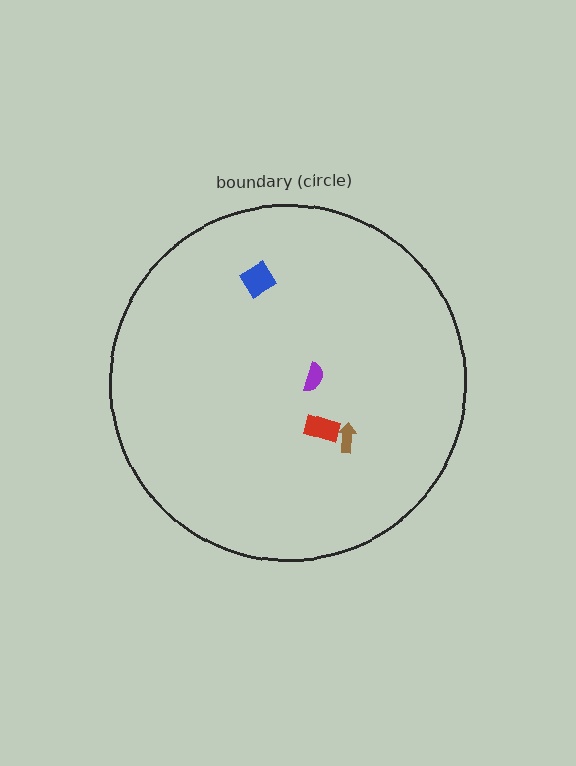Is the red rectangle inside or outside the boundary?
Inside.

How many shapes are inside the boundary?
4 inside, 0 outside.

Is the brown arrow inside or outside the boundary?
Inside.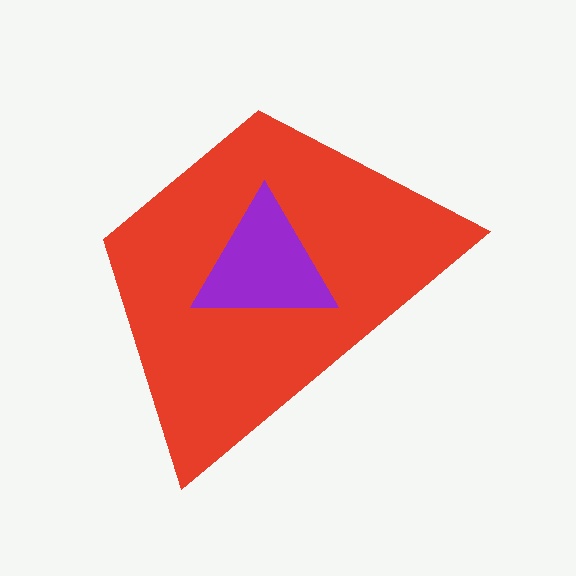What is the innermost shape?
The purple triangle.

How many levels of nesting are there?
2.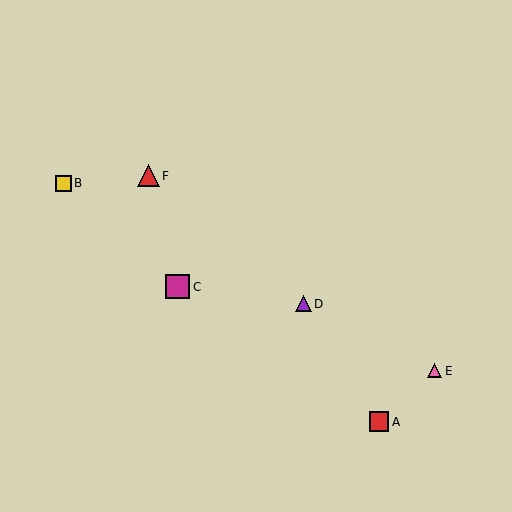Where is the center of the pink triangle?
The center of the pink triangle is at (435, 371).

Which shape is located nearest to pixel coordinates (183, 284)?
The magenta square (labeled C) at (177, 287) is nearest to that location.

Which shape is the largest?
The magenta square (labeled C) is the largest.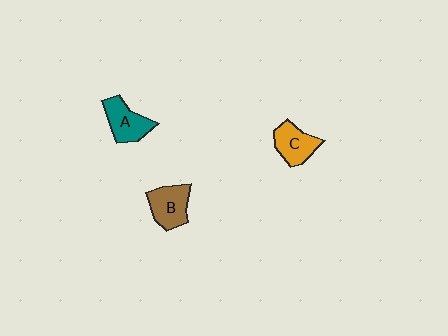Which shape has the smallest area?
Shape C (orange).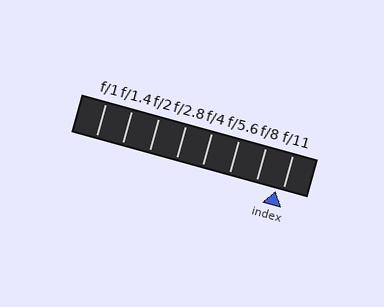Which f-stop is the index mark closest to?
The index mark is closest to f/11.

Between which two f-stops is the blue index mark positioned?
The index mark is between f/8 and f/11.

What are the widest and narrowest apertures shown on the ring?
The widest aperture shown is f/1 and the narrowest is f/11.